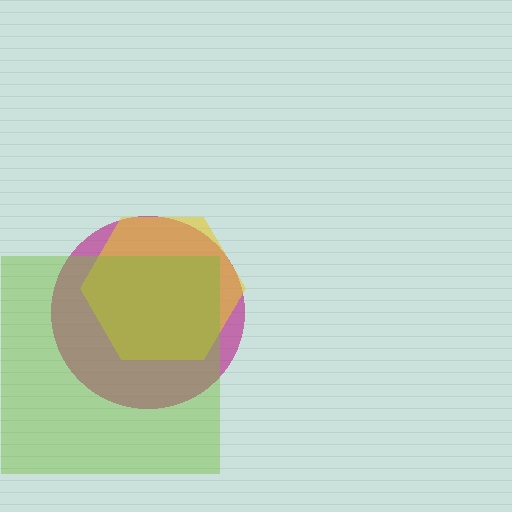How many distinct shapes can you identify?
There are 3 distinct shapes: a magenta circle, a yellow hexagon, a lime square.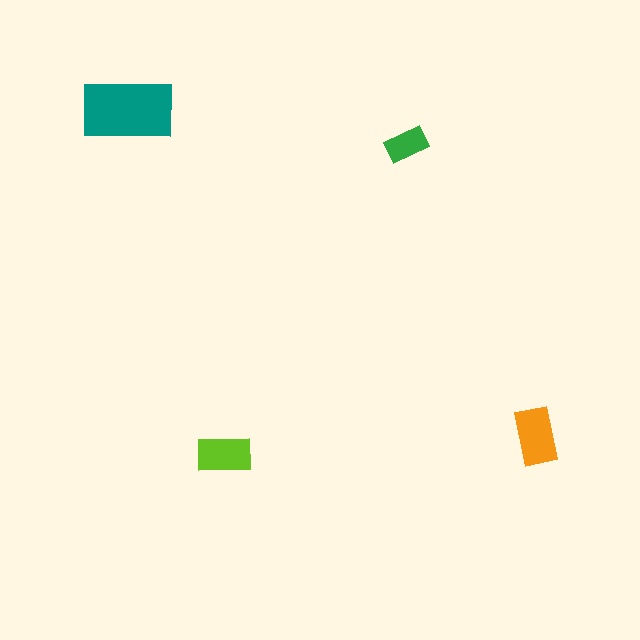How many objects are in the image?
There are 4 objects in the image.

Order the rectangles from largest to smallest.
the teal one, the orange one, the lime one, the green one.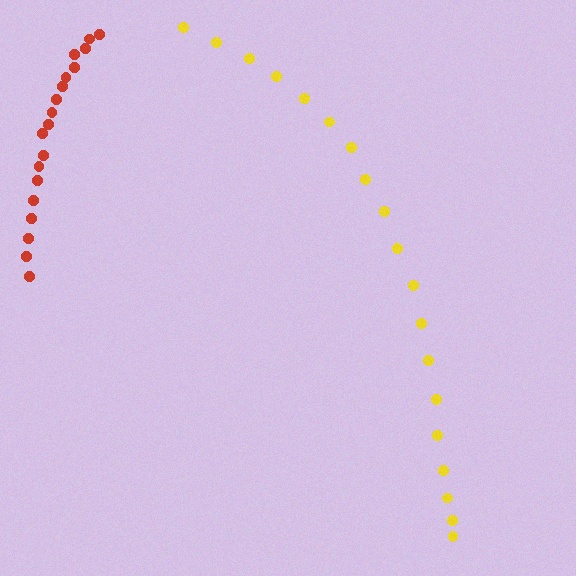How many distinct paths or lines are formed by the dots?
There are 2 distinct paths.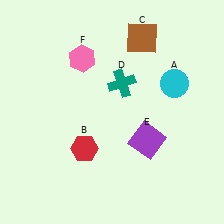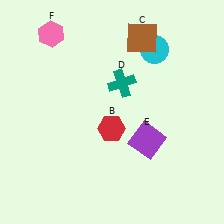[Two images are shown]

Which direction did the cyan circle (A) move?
The cyan circle (A) moved up.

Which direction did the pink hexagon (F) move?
The pink hexagon (F) moved left.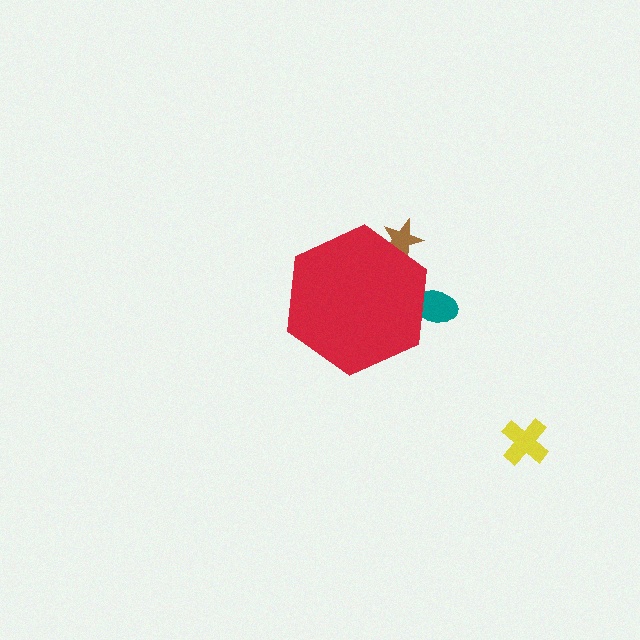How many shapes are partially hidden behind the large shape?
2 shapes are partially hidden.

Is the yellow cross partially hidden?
No, the yellow cross is fully visible.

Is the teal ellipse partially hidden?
Yes, the teal ellipse is partially hidden behind the red hexagon.